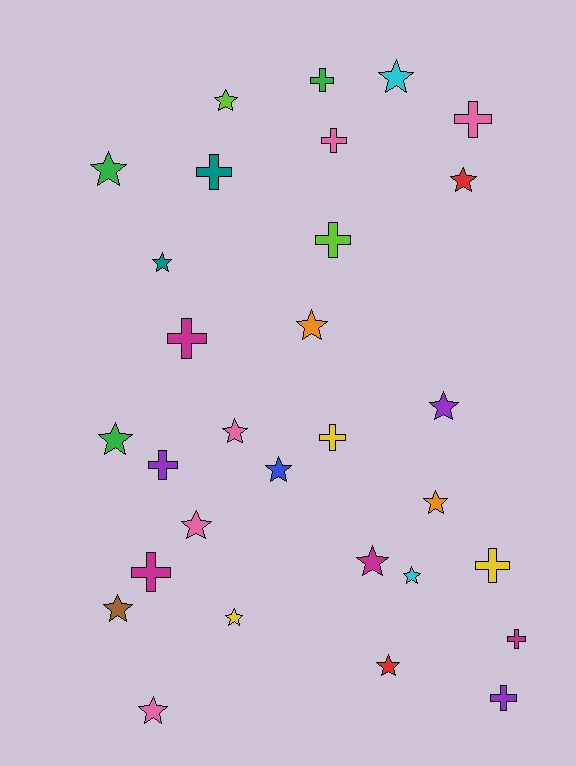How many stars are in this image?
There are 18 stars.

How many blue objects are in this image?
There is 1 blue object.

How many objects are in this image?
There are 30 objects.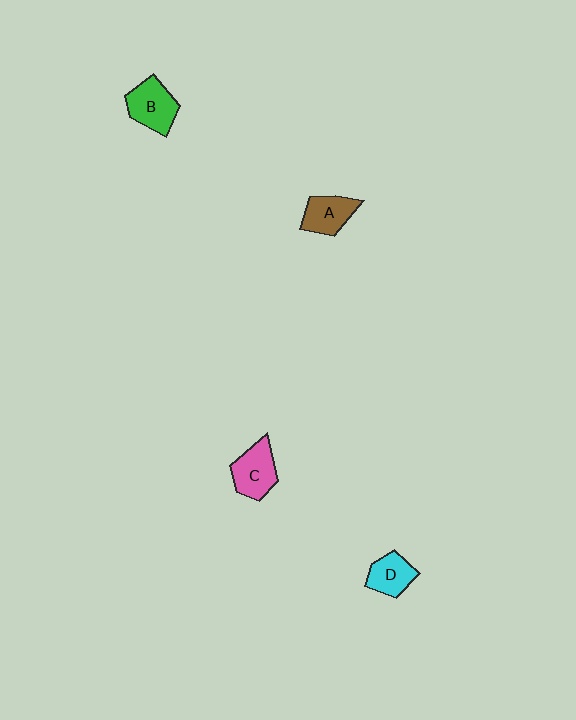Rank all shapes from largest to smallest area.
From largest to smallest: B (green), C (pink), A (brown), D (cyan).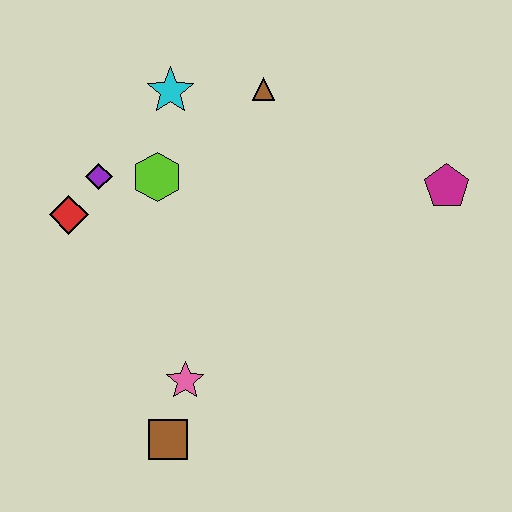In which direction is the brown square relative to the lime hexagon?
The brown square is below the lime hexagon.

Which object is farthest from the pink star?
The magenta pentagon is farthest from the pink star.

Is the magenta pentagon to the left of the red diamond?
No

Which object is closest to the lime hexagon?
The purple diamond is closest to the lime hexagon.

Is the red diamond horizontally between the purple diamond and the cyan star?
No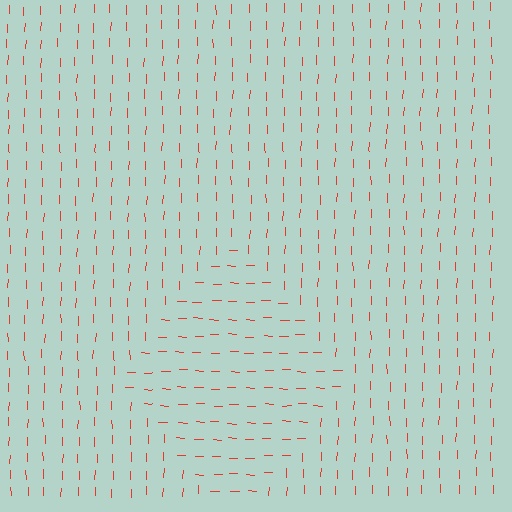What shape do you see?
I see a diamond.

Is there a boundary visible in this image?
Yes, there is a texture boundary formed by a change in line orientation.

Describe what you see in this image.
The image is filled with small red line segments. A diamond region in the image has lines oriented differently from the surrounding lines, creating a visible texture boundary.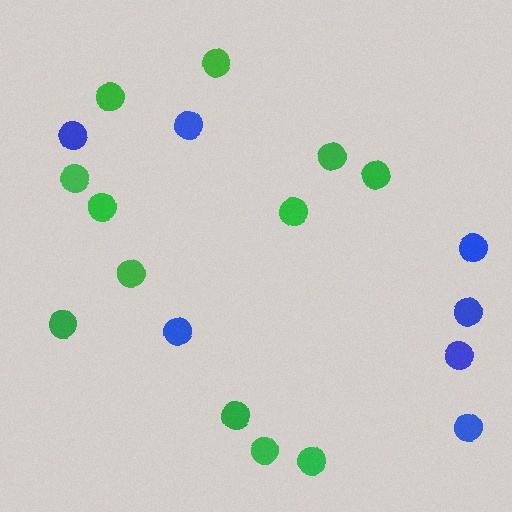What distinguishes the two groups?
There are 2 groups: one group of green circles (12) and one group of blue circles (7).